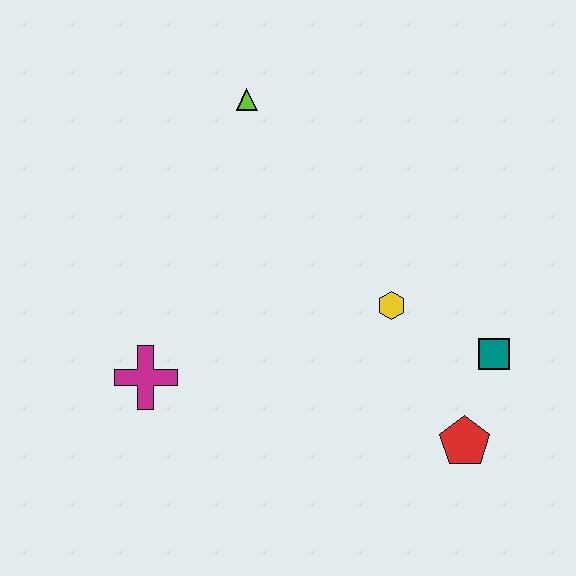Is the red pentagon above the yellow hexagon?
No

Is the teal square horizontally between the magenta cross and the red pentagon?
No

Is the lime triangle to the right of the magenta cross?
Yes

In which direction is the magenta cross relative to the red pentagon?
The magenta cross is to the left of the red pentagon.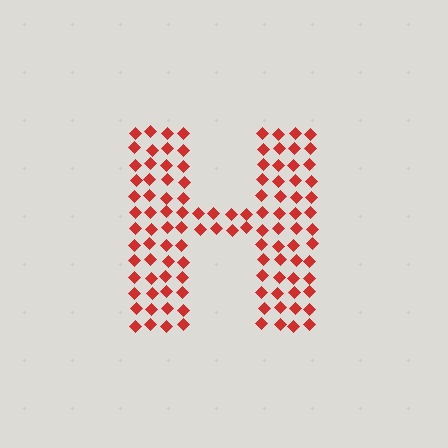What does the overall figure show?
The overall figure shows the letter H.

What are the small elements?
The small elements are diamonds.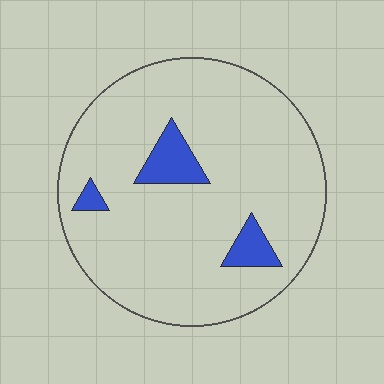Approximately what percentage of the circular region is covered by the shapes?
Approximately 10%.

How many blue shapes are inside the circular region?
3.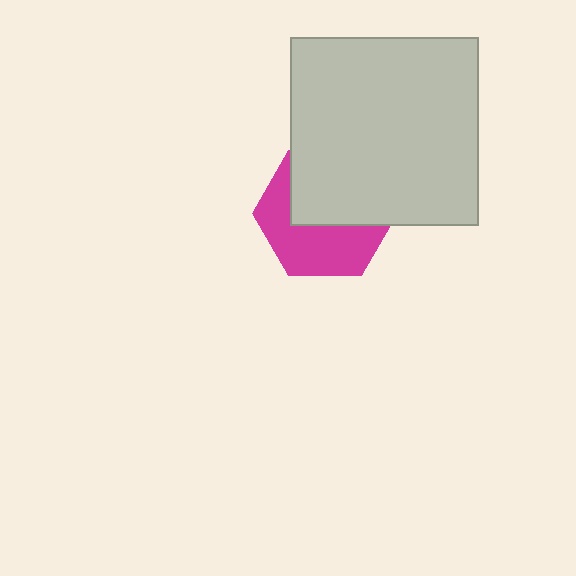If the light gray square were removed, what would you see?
You would see the complete magenta hexagon.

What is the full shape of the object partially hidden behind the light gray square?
The partially hidden object is a magenta hexagon.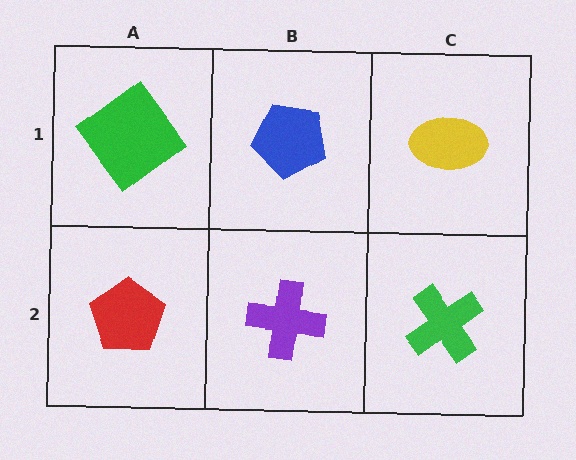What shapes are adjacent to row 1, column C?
A green cross (row 2, column C), a blue pentagon (row 1, column B).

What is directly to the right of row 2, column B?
A green cross.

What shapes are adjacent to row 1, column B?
A purple cross (row 2, column B), a green diamond (row 1, column A), a yellow ellipse (row 1, column C).